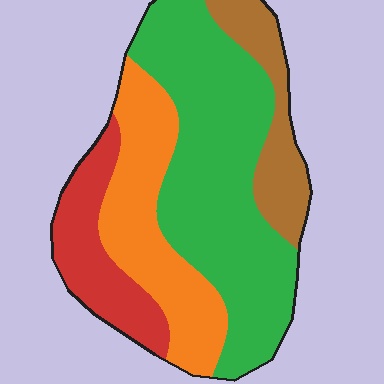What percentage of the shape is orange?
Orange takes up between a sixth and a third of the shape.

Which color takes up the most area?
Green, at roughly 45%.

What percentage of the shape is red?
Red takes up less than a quarter of the shape.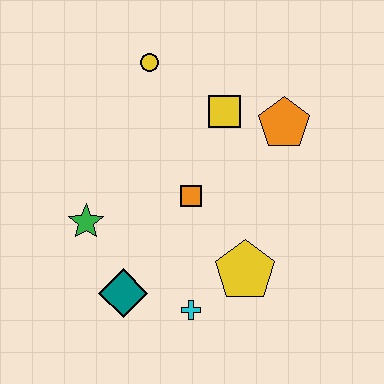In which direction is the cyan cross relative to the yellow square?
The cyan cross is below the yellow square.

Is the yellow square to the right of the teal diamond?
Yes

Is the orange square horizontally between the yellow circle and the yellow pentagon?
Yes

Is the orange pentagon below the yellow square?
Yes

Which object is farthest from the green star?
The orange pentagon is farthest from the green star.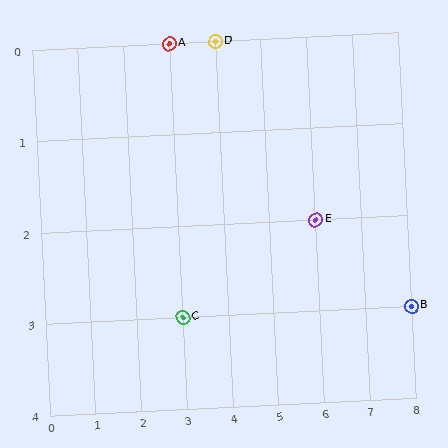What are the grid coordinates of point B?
Point B is at grid coordinates (8, 3).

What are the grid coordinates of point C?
Point C is at grid coordinates (3, 3).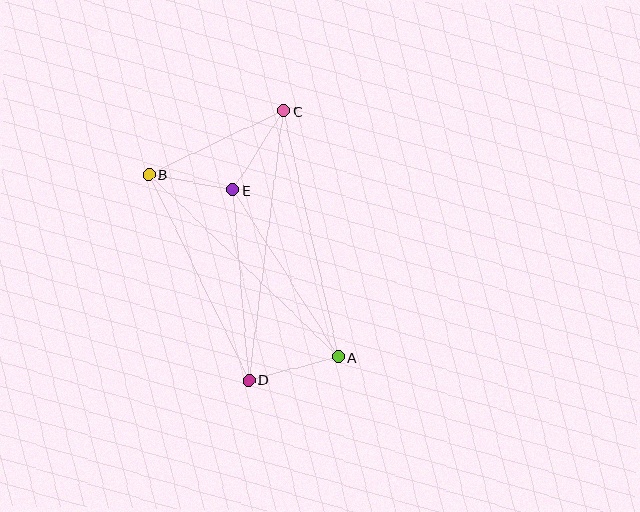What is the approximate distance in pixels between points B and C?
The distance between B and C is approximately 149 pixels.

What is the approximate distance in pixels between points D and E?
The distance between D and E is approximately 190 pixels.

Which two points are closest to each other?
Points B and E are closest to each other.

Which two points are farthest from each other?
Points C and D are farthest from each other.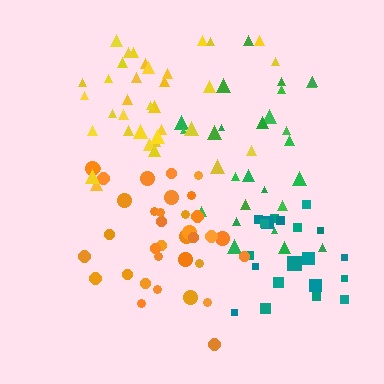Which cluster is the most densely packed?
Orange.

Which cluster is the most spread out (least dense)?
Teal.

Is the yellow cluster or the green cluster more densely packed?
Yellow.